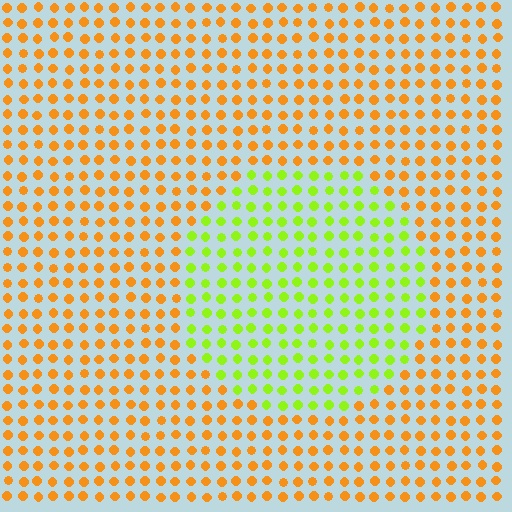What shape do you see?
I see a circle.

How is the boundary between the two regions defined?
The boundary is defined purely by a slight shift in hue (about 55 degrees). Spacing, size, and orientation are identical on both sides.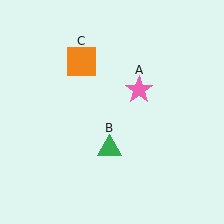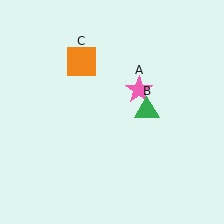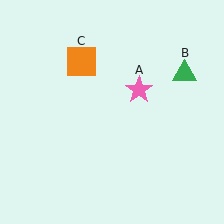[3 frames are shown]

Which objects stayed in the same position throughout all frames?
Pink star (object A) and orange square (object C) remained stationary.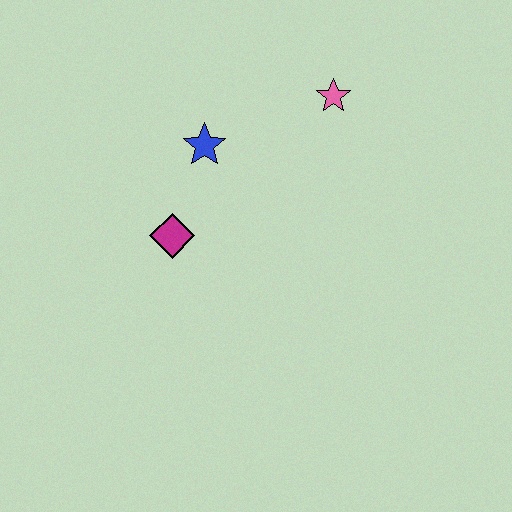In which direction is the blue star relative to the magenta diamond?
The blue star is above the magenta diamond.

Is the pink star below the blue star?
No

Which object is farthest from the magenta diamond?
The pink star is farthest from the magenta diamond.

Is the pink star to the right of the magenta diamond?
Yes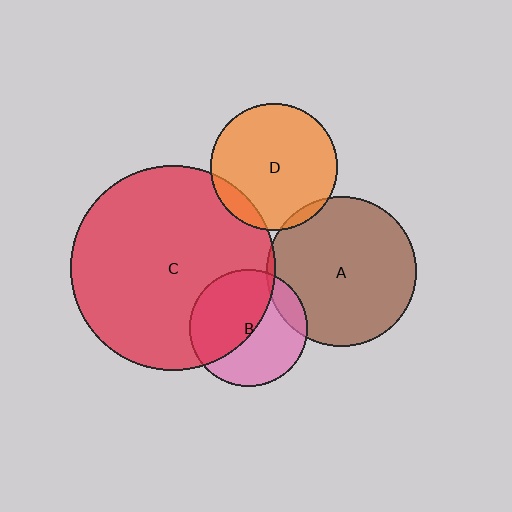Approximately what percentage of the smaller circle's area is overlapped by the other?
Approximately 50%.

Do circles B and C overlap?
Yes.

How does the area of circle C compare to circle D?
Approximately 2.6 times.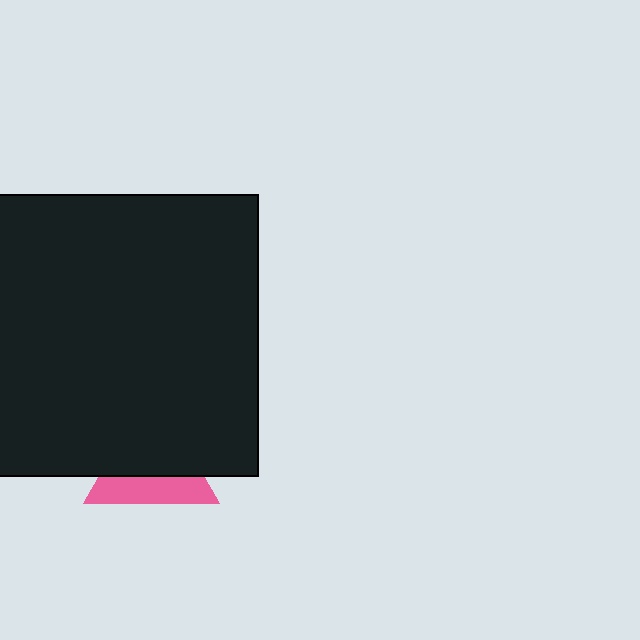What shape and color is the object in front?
The object in front is a black rectangle.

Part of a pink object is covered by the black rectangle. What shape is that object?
It is a triangle.